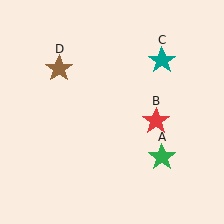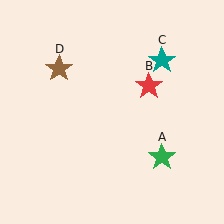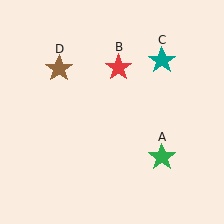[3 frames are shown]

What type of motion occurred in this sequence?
The red star (object B) rotated counterclockwise around the center of the scene.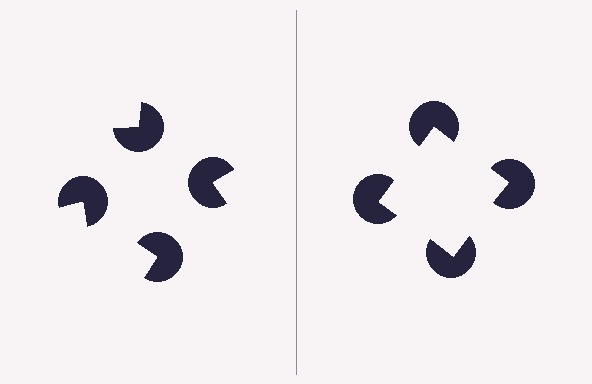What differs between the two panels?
The pac-man discs are positioned identically on both sides; only the wedge orientations differ. On the right they align to a square; on the left they are misaligned.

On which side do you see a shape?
An illusory square appears on the right side. On the left side the wedge cuts are rotated, so no coherent shape forms.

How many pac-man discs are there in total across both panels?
8 — 4 on each side.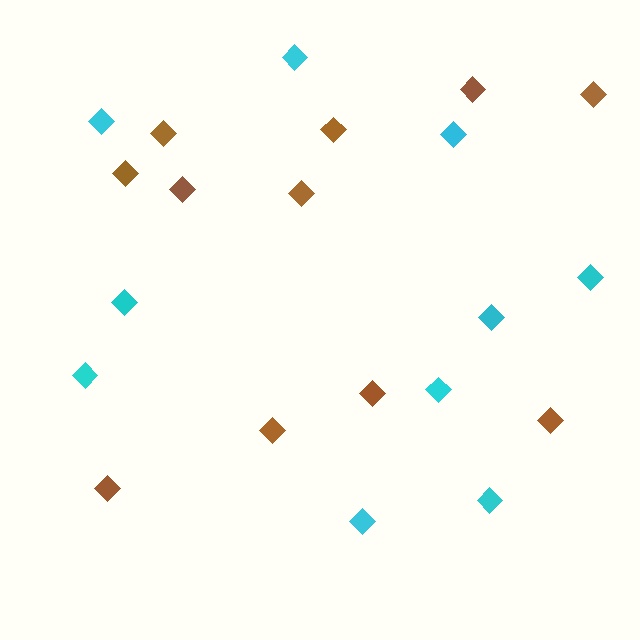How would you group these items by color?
There are 2 groups: one group of cyan diamonds (10) and one group of brown diamonds (11).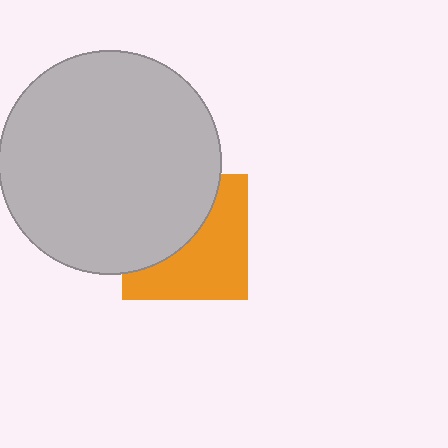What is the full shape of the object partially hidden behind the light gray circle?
The partially hidden object is an orange square.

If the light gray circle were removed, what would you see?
You would see the complete orange square.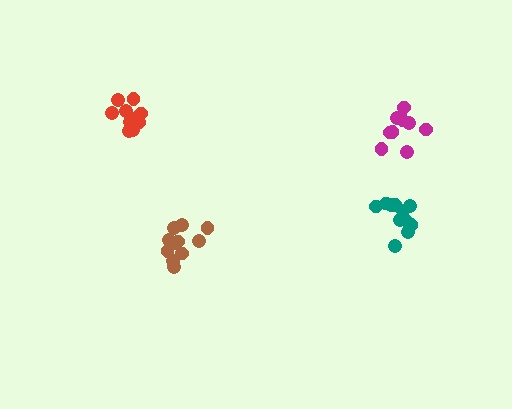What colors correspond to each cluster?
The clusters are colored: teal, magenta, red, brown.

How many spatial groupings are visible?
There are 4 spatial groupings.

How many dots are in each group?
Group 1: 11 dots, Group 2: 10 dots, Group 3: 12 dots, Group 4: 11 dots (44 total).